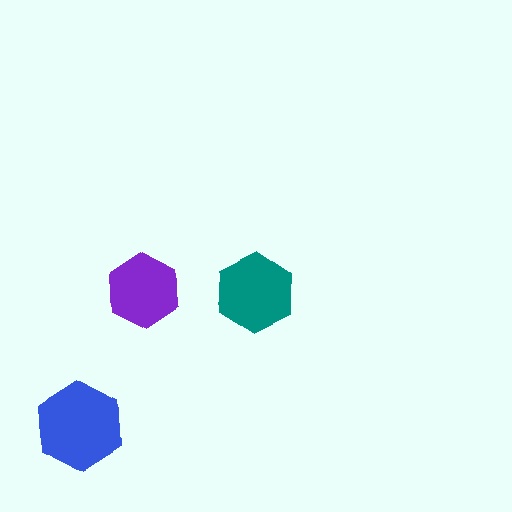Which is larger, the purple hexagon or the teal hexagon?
The teal one.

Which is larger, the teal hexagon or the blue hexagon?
The blue one.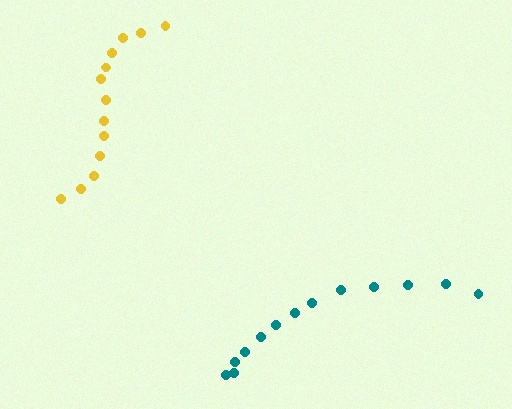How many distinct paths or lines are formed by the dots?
There are 2 distinct paths.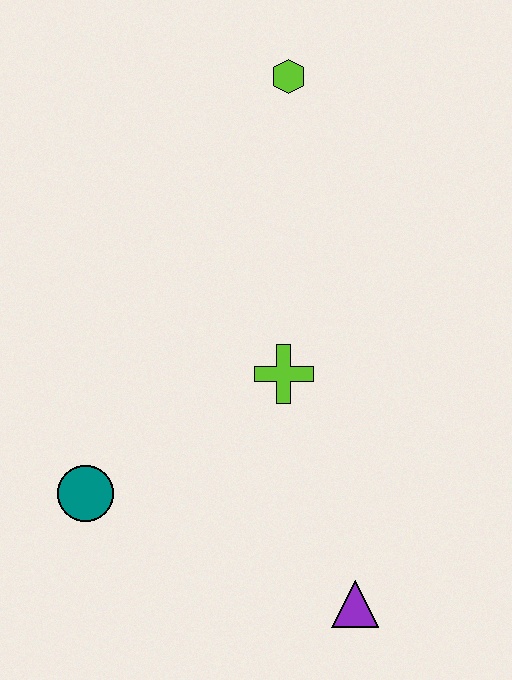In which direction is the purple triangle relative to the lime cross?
The purple triangle is below the lime cross.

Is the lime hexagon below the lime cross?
No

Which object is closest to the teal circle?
The lime cross is closest to the teal circle.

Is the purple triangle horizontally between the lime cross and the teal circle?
No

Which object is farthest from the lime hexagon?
The purple triangle is farthest from the lime hexagon.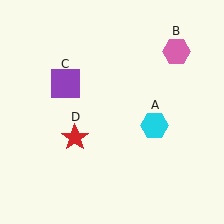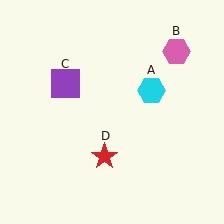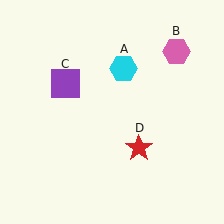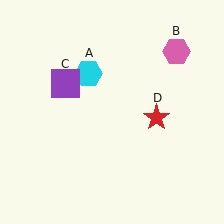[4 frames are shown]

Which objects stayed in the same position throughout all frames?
Pink hexagon (object B) and purple square (object C) remained stationary.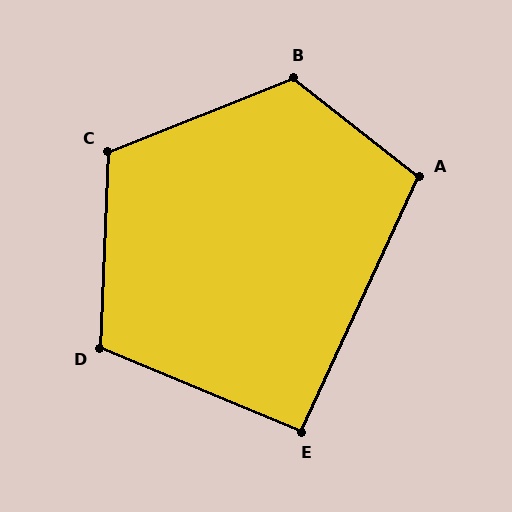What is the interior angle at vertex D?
Approximately 110 degrees (obtuse).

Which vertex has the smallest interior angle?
E, at approximately 92 degrees.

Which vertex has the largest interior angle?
B, at approximately 120 degrees.